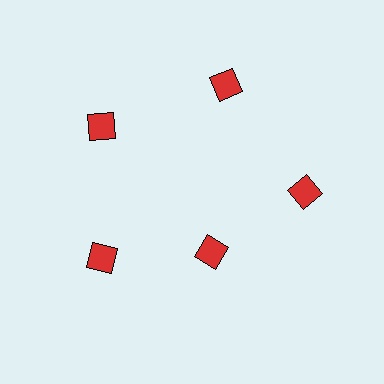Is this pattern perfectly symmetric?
No. The 5 red diamonds are arranged in a ring, but one element near the 5 o'clock position is pulled inward toward the center, breaking the 5-fold rotational symmetry.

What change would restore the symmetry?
The symmetry would be restored by moving it outward, back onto the ring so that all 5 diamonds sit at equal angles and equal distance from the center.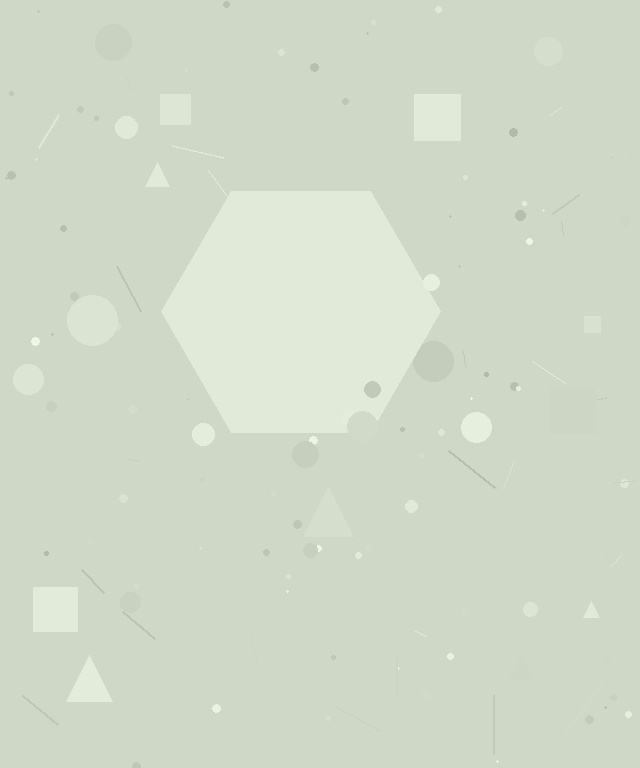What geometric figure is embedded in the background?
A hexagon is embedded in the background.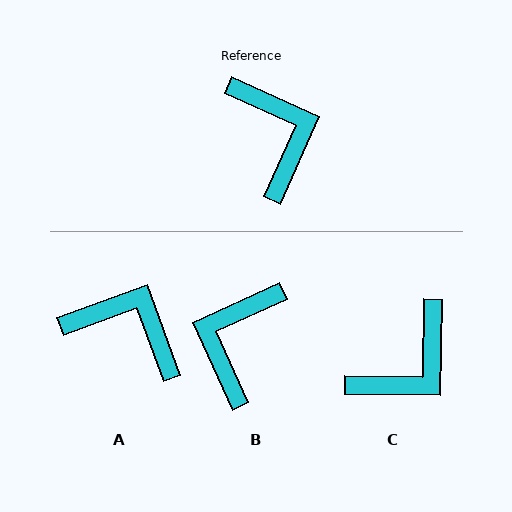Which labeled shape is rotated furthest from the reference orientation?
B, about 139 degrees away.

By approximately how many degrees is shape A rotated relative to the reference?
Approximately 44 degrees counter-clockwise.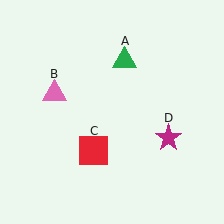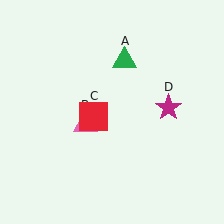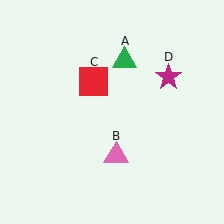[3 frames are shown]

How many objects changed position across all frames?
3 objects changed position: pink triangle (object B), red square (object C), magenta star (object D).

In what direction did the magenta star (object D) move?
The magenta star (object D) moved up.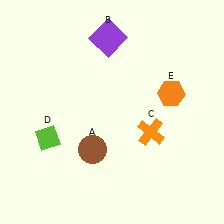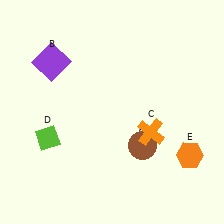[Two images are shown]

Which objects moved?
The objects that moved are: the brown circle (A), the purple square (B), the orange hexagon (E).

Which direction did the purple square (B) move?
The purple square (B) moved left.